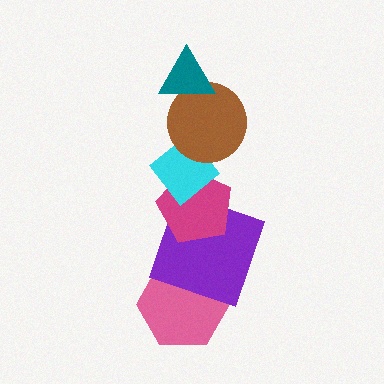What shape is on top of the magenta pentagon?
The cyan diamond is on top of the magenta pentagon.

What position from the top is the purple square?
The purple square is 5th from the top.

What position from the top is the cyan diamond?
The cyan diamond is 3rd from the top.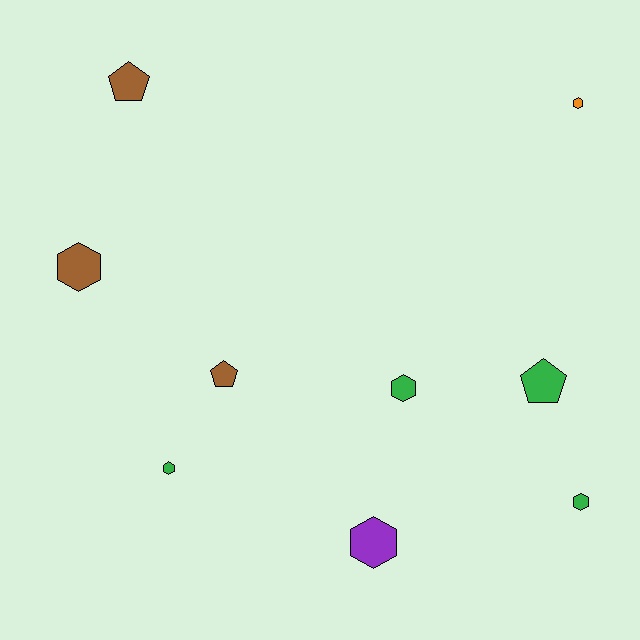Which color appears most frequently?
Green, with 4 objects.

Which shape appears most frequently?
Hexagon, with 6 objects.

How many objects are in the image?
There are 9 objects.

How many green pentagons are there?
There is 1 green pentagon.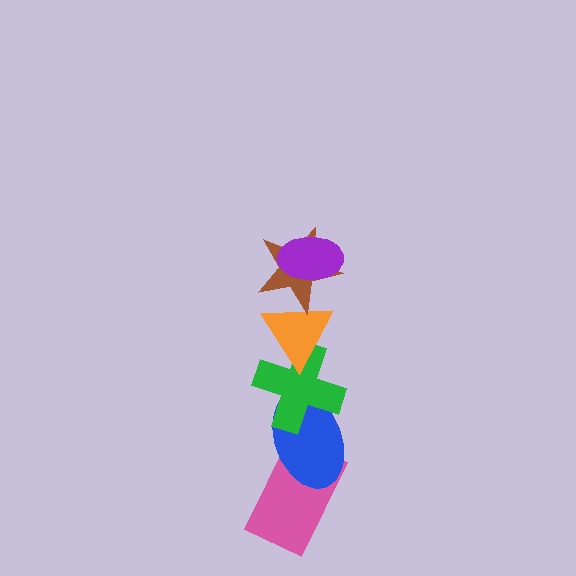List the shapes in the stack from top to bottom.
From top to bottom: the purple ellipse, the brown star, the orange triangle, the green cross, the blue ellipse, the pink rectangle.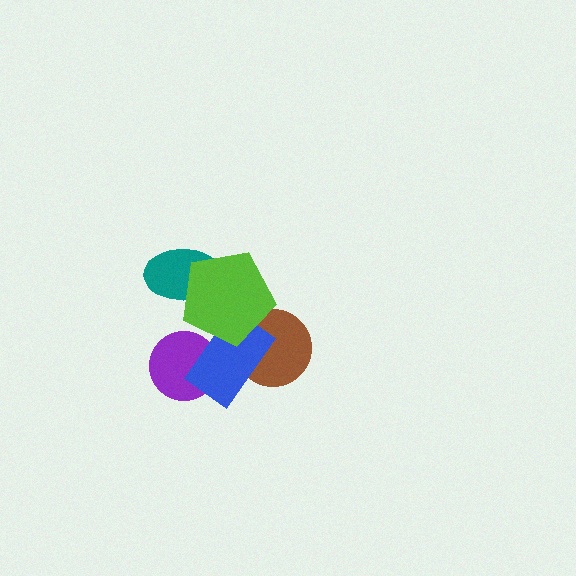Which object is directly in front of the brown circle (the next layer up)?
The blue rectangle is directly in front of the brown circle.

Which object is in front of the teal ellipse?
The lime pentagon is in front of the teal ellipse.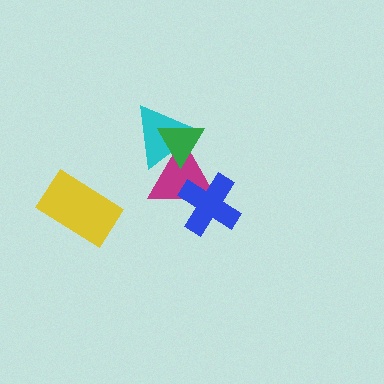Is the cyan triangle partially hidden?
Yes, it is partially covered by another shape.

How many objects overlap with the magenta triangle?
3 objects overlap with the magenta triangle.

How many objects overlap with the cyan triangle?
2 objects overlap with the cyan triangle.